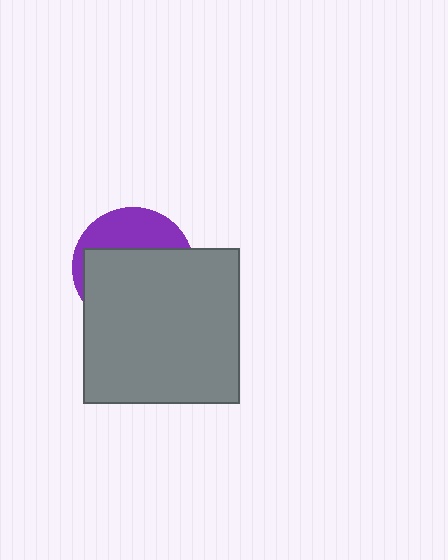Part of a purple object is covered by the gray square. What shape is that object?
It is a circle.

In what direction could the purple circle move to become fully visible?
The purple circle could move up. That would shift it out from behind the gray square entirely.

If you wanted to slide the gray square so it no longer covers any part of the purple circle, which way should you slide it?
Slide it down — that is the most direct way to separate the two shapes.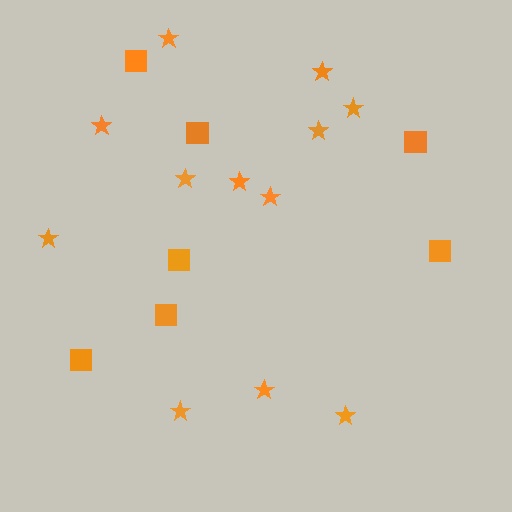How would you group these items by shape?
There are 2 groups: one group of squares (7) and one group of stars (12).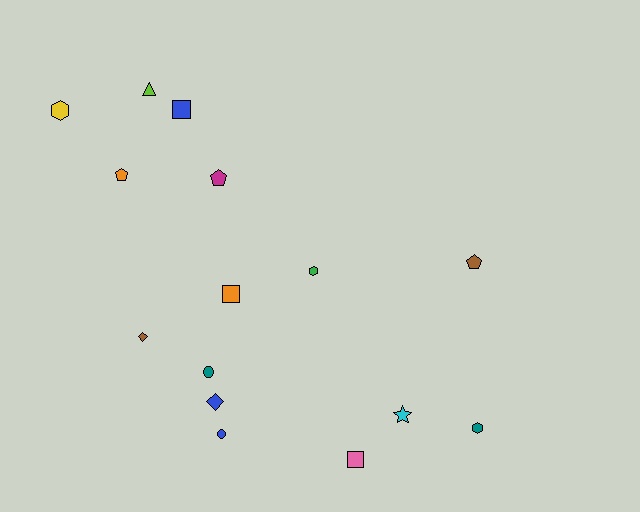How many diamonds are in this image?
There are 2 diamonds.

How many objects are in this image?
There are 15 objects.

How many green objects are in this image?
There is 1 green object.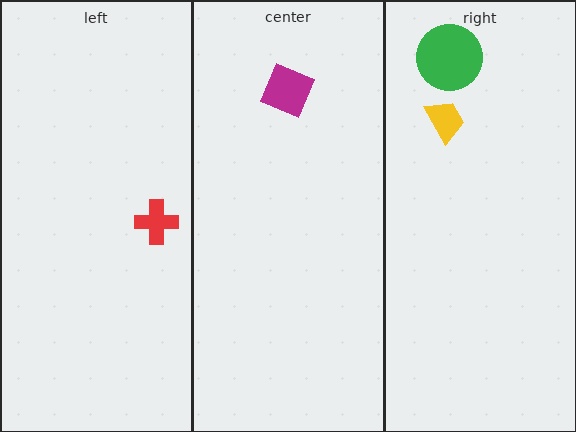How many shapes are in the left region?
1.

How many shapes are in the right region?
2.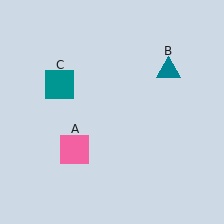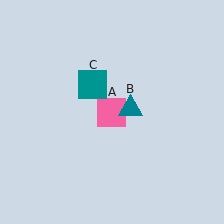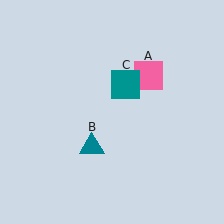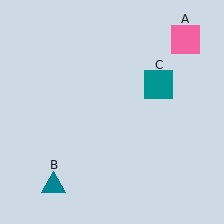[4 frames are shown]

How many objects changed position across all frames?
3 objects changed position: pink square (object A), teal triangle (object B), teal square (object C).